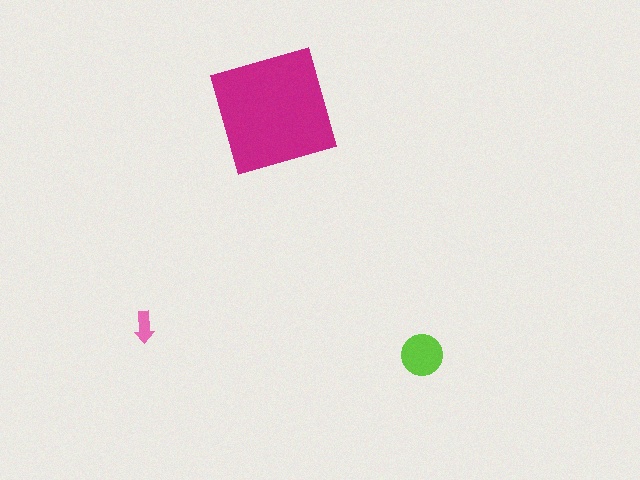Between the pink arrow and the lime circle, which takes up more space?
The lime circle.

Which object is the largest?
The magenta square.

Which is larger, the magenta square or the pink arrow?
The magenta square.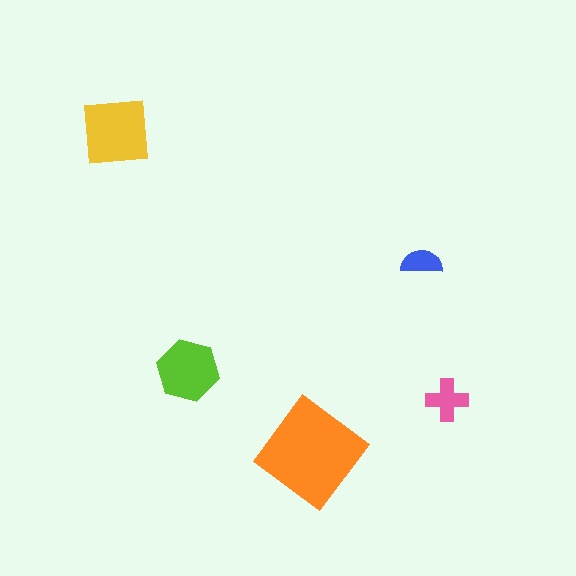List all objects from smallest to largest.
The blue semicircle, the pink cross, the lime hexagon, the yellow square, the orange diamond.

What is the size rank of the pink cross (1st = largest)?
4th.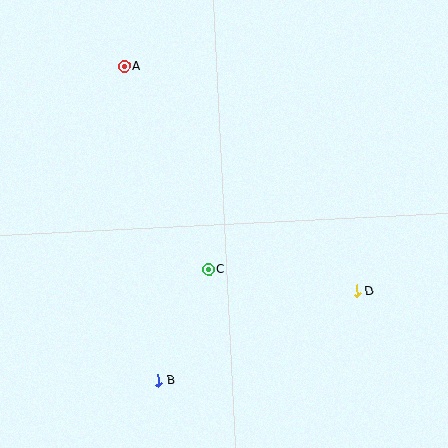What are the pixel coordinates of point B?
Point B is at (158, 381).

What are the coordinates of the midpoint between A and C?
The midpoint between A and C is at (167, 168).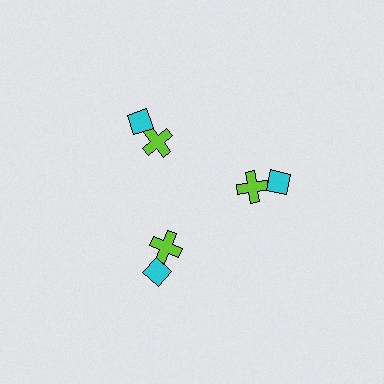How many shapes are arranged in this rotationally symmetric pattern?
There are 6 shapes, arranged in 3 groups of 2.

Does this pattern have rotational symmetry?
Yes, this pattern has 3-fold rotational symmetry. It looks the same after rotating 120 degrees around the center.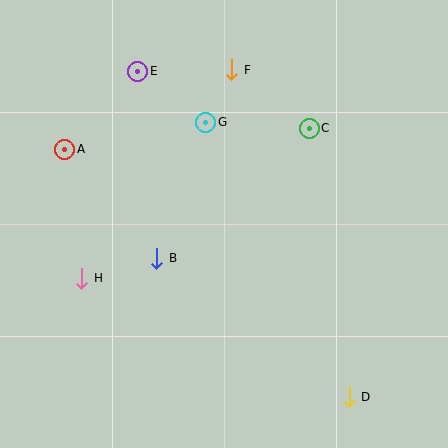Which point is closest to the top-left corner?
Point E is closest to the top-left corner.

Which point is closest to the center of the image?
Point B at (157, 258) is closest to the center.